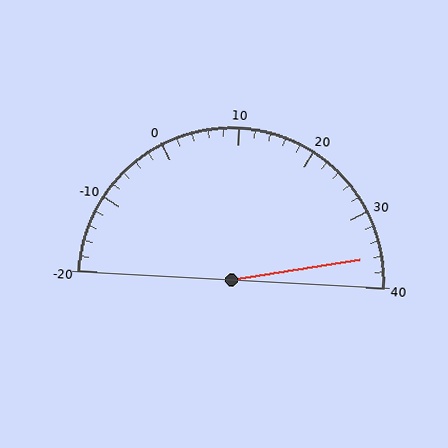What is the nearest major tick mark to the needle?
The nearest major tick mark is 40.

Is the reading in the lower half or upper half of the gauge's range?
The reading is in the upper half of the range (-20 to 40).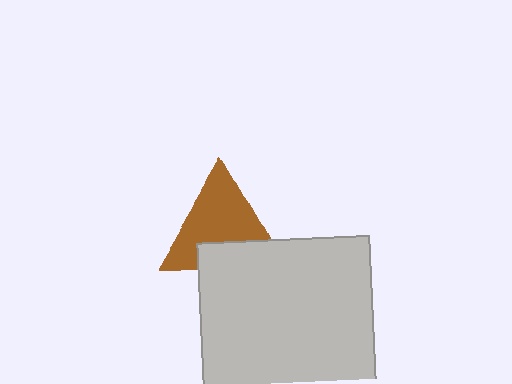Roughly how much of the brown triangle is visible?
Most of it is visible (roughly 68%).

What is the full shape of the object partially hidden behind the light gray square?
The partially hidden object is a brown triangle.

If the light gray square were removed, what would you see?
You would see the complete brown triangle.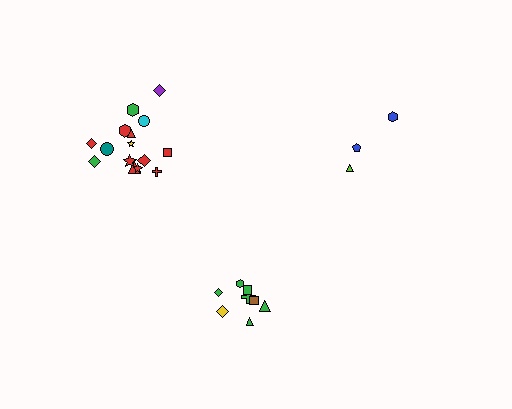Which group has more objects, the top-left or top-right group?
The top-left group.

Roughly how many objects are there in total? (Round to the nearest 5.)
Roughly 25 objects in total.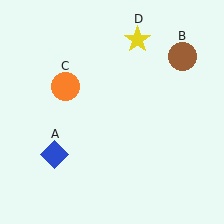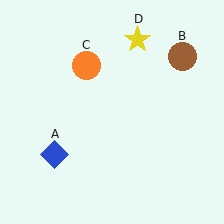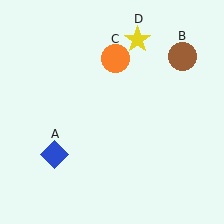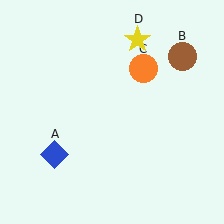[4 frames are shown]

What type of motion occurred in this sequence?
The orange circle (object C) rotated clockwise around the center of the scene.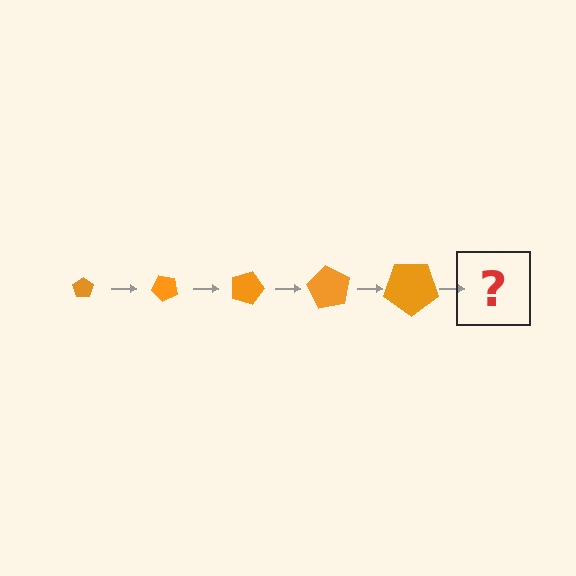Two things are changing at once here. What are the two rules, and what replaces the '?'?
The two rules are that the pentagon grows larger each step and it rotates 45 degrees each step. The '?' should be a pentagon, larger than the previous one and rotated 225 degrees from the start.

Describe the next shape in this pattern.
It should be a pentagon, larger than the previous one and rotated 225 degrees from the start.